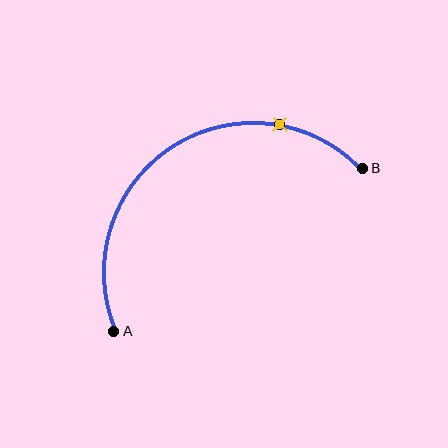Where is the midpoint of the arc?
The arc midpoint is the point on the curve farthest from the straight line joining A and B. It sits above that line.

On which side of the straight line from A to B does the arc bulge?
The arc bulges above the straight line connecting A and B.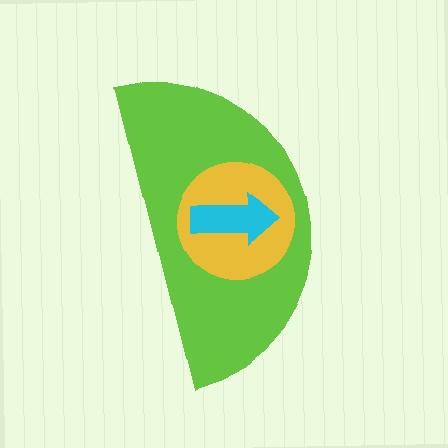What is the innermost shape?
The cyan arrow.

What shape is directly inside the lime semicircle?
The yellow circle.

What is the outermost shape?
The lime semicircle.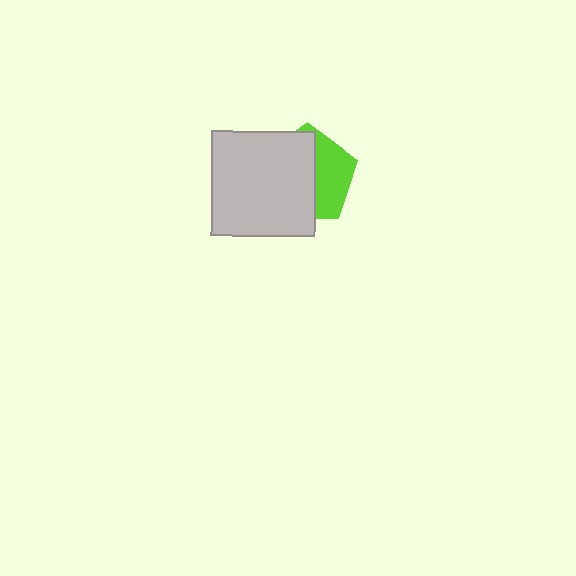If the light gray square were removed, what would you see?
You would see the complete lime pentagon.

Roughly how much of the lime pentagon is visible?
A small part of it is visible (roughly 39%).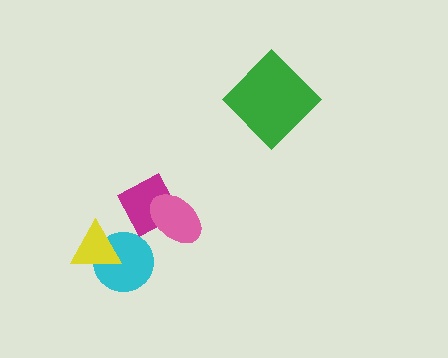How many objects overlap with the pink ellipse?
1 object overlaps with the pink ellipse.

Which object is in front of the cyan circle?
The yellow triangle is in front of the cyan circle.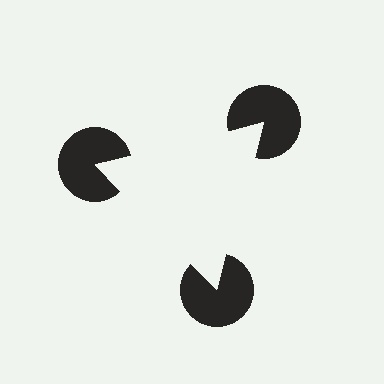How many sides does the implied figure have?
3 sides.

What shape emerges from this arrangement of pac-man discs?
An illusory triangle — its edges are inferred from the aligned wedge cuts in the pac-man discs, not physically drawn.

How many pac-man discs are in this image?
There are 3 — one at each vertex of the illusory triangle.